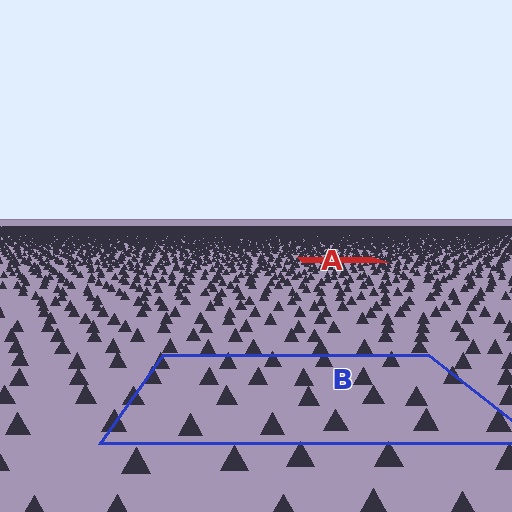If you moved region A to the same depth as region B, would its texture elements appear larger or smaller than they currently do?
They would appear larger. At a closer depth, the same texture elements are projected at a bigger on-screen size.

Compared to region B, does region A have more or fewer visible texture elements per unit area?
Region A has more texture elements per unit area — they are packed more densely because it is farther away.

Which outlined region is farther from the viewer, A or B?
Region A is farther from the viewer — the texture elements inside it appear smaller and more densely packed.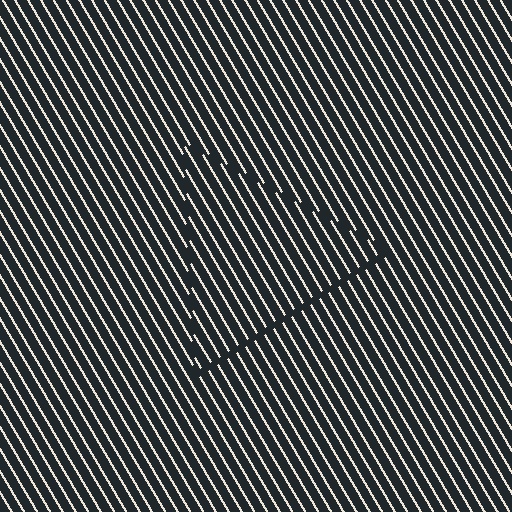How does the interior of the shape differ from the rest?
The interior of the shape contains the same grating, shifted by half a period — the contour is defined by the phase discontinuity where line-ends from the inner and outer gratings abut.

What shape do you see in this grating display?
An illusory triangle. The interior of the shape contains the same grating, shifted by half a period — the contour is defined by the phase discontinuity where line-ends from the inner and outer gratings abut.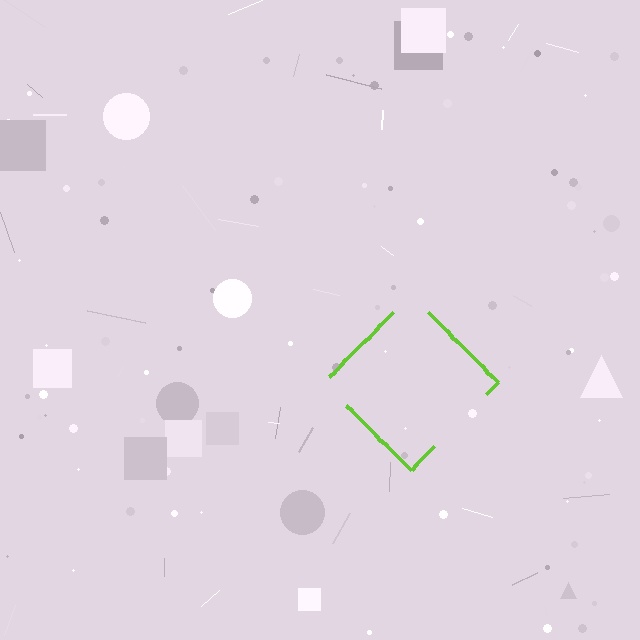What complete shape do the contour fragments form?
The contour fragments form a diamond.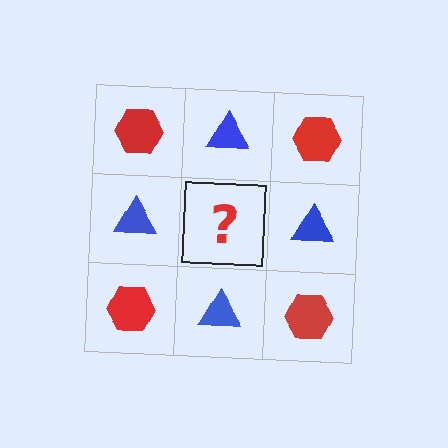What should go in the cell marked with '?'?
The missing cell should contain a red hexagon.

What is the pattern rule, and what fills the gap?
The rule is that it alternates red hexagon and blue triangle in a checkerboard pattern. The gap should be filled with a red hexagon.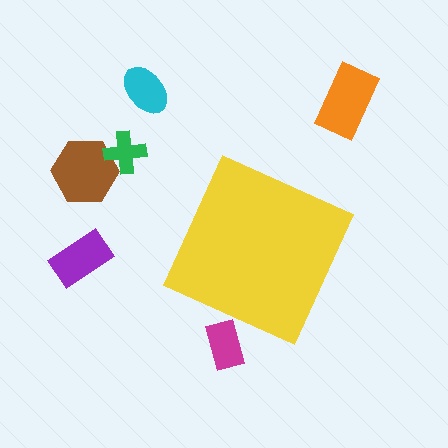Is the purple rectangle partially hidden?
No, the purple rectangle is fully visible.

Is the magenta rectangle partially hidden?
Yes, the magenta rectangle is partially hidden behind the yellow diamond.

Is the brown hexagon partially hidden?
No, the brown hexagon is fully visible.